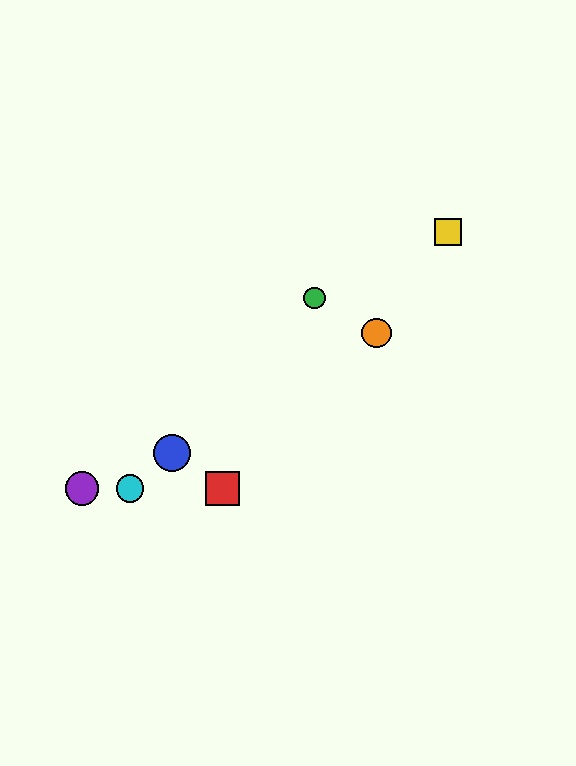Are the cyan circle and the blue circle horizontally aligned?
No, the cyan circle is at y≈488 and the blue circle is at y≈453.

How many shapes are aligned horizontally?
3 shapes (the red square, the purple circle, the cyan circle) are aligned horizontally.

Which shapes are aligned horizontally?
The red square, the purple circle, the cyan circle are aligned horizontally.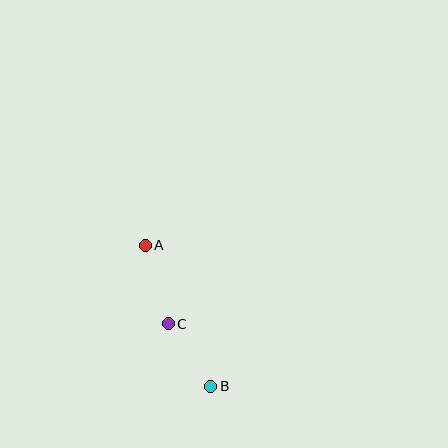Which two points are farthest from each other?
Points A and B are farthest from each other.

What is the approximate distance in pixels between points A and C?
The distance between A and C is approximately 82 pixels.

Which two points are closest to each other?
Points B and C are closest to each other.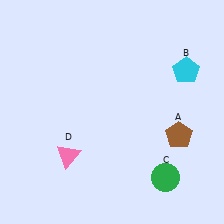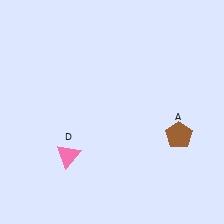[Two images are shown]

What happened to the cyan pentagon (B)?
The cyan pentagon (B) was removed in Image 2. It was in the top-right area of Image 1.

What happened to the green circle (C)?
The green circle (C) was removed in Image 2. It was in the bottom-right area of Image 1.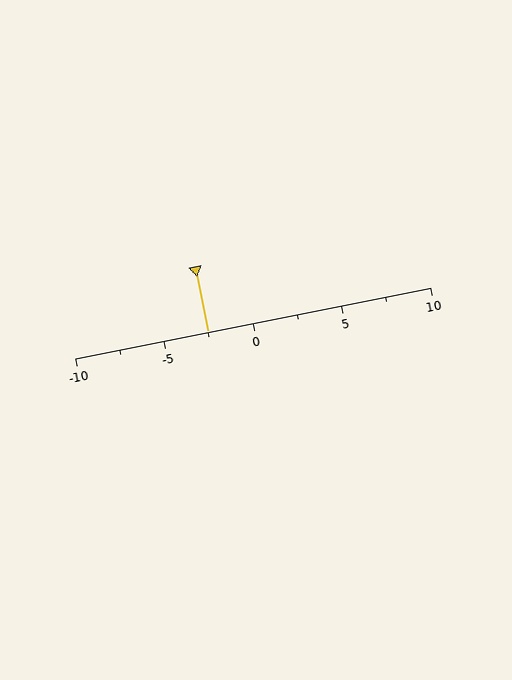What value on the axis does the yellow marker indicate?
The marker indicates approximately -2.5.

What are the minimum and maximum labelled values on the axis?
The axis runs from -10 to 10.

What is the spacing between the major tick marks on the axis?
The major ticks are spaced 5 apart.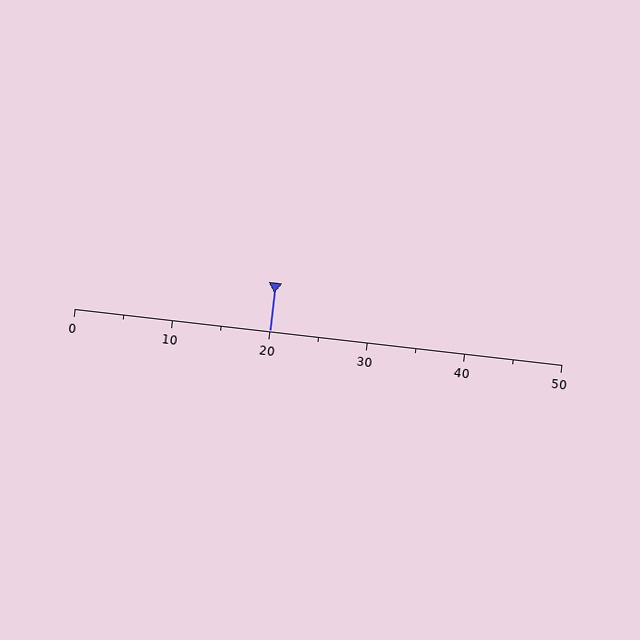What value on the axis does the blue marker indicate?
The marker indicates approximately 20.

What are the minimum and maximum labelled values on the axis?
The axis runs from 0 to 50.